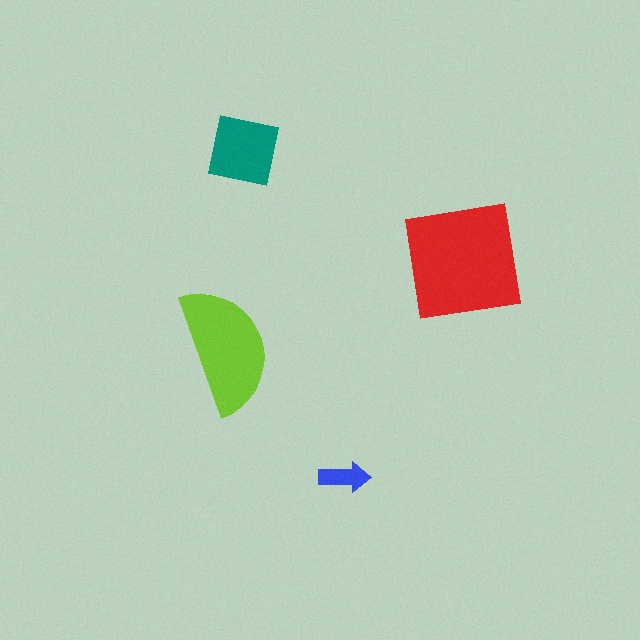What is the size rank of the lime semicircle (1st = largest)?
2nd.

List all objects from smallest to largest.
The blue arrow, the teal square, the lime semicircle, the red square.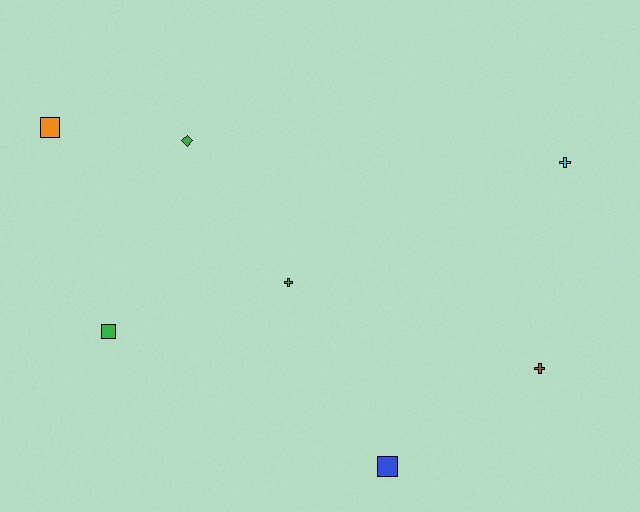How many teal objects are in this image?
There are no teal objects.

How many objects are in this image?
There are 7 objects.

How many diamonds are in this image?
There is 1 diamond.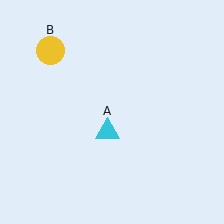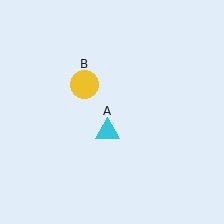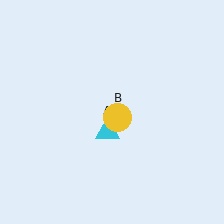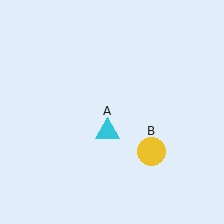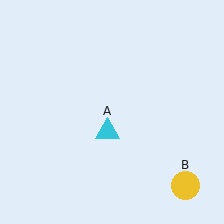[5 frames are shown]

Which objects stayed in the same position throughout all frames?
Cyan triangle (object A) remained stationary.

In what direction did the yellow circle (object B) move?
The yellow circle (object B) moved down and to the right.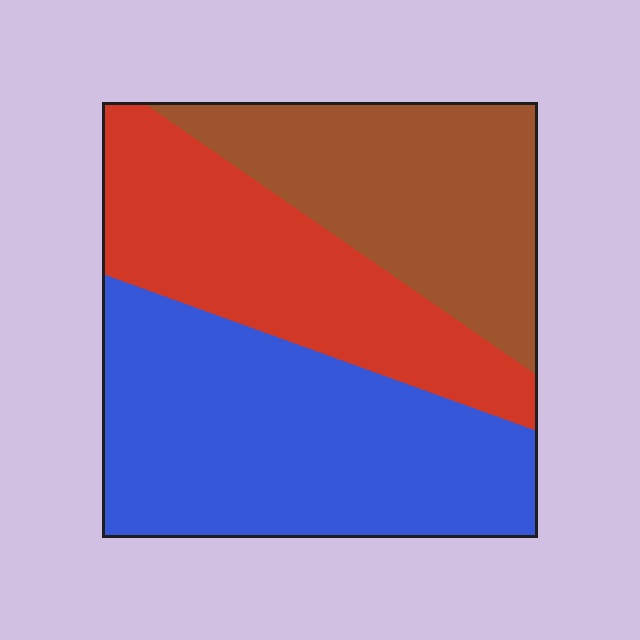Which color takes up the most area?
Blue, at roughly 45%.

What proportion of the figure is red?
Red covers around 30% of the figure.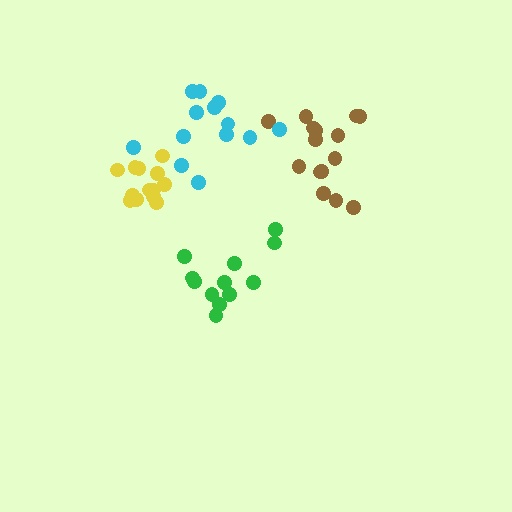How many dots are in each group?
Group 1: 13 dots, Group 2: 12 dots, Group 3: 15 dots, Group 4: 13 dots (53 total).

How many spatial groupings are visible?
There are 4 spatial groupings.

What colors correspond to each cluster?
The clusters are colored: yellow, green, brown, cyan.